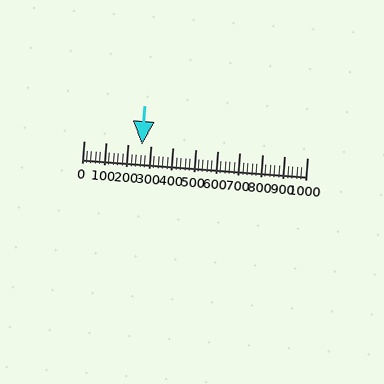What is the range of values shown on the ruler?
The ruler shows values from 0 to 1000.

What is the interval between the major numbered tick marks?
The major tick marks are spaced 100 units apart.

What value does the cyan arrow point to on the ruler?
The cyan arrow points to approximately 260.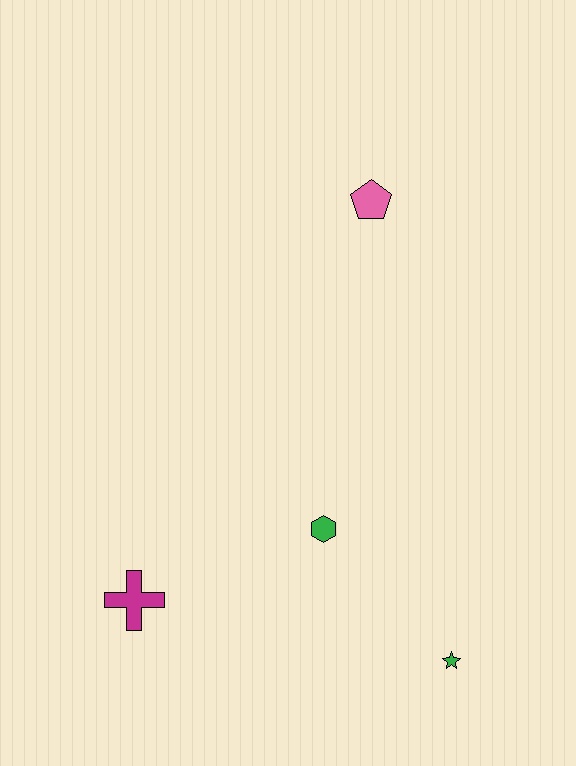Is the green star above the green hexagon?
No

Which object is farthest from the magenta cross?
The pink pentagon is farthest from the magenta cross.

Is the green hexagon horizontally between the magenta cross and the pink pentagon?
Yes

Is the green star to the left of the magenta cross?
No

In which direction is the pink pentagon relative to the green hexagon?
The pink pentagon is above the green hexagon.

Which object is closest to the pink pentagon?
The green hexagon is closest to the pink pentagon.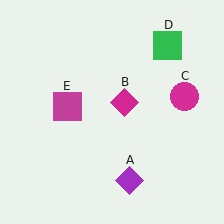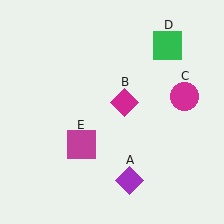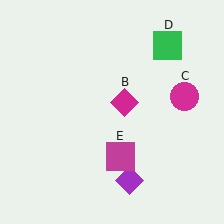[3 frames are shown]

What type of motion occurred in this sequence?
The magenta square (object E) rotated counterclockwise around the center of the scene.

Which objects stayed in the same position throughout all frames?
Purple diamond (object A) and magenta diamond (object B) and magenta circle (object C) and green square (object D) remained stationary.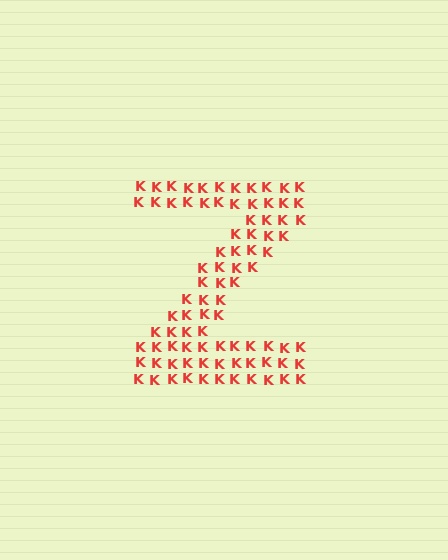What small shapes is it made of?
It is made of small letter K's.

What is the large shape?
The large shape is the letter Z.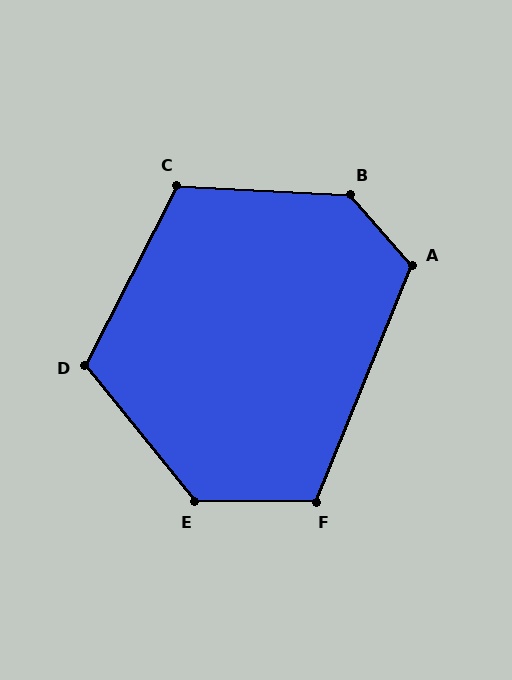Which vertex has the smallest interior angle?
F, at approximately 112 degrees.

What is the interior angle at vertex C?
Approximately 114 degrees (obtuse).